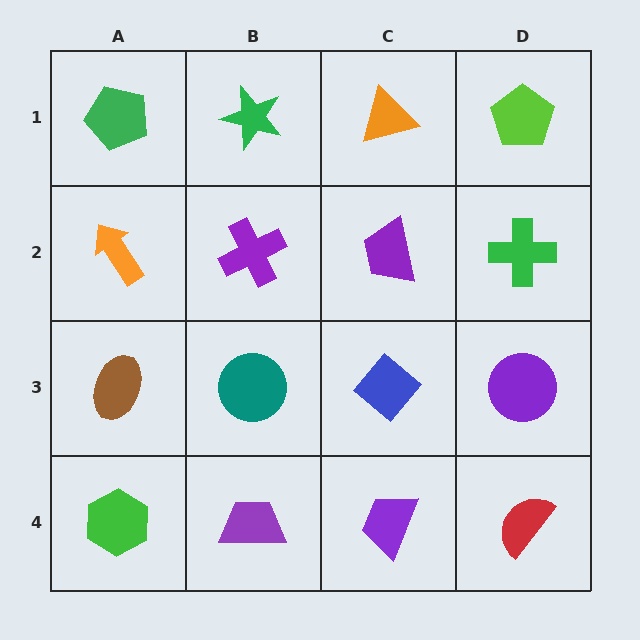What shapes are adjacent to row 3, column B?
A purple cross (row 2, column B), a purple trapezoid (row 4, column B), a brown ellipse (row 3, column A), a blue diamond (row 3, column C).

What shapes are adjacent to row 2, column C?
An orange triangle (row 1, column C), a blue diamond (row 3, column C), a purple cross (row 2, column B), a green cross (row 2, column D).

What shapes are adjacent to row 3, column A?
An orange arrow (row 2, column A), a green hexagon (row 4, column A), a teal circle (row 3, column B).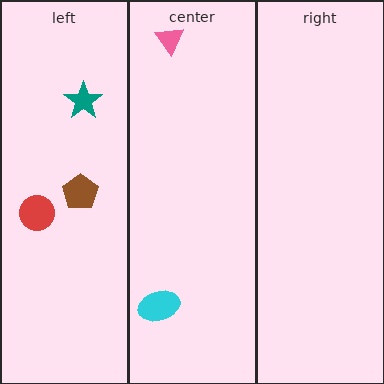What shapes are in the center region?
The pink triangle, the cyan ellipse.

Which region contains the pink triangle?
The center region.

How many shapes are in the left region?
3.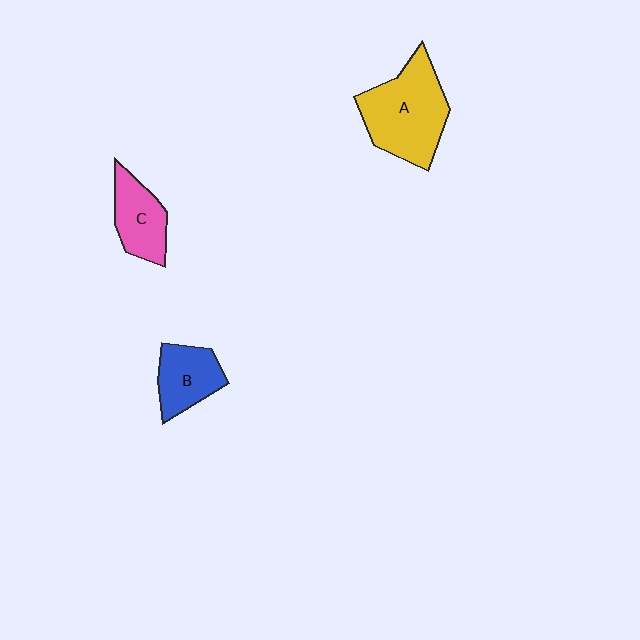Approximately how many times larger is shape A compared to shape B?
Approximately 1.8 times.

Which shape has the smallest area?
Shape B (blue).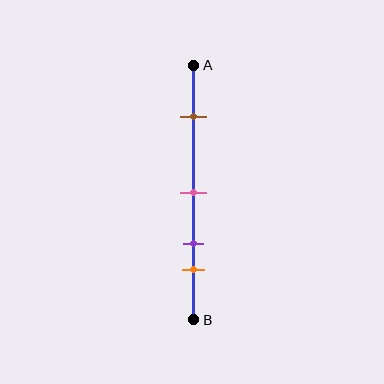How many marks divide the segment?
There are 4 marks dividing the segment.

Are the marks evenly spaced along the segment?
No, the marks are not evenly spaced.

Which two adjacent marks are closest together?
The purple and orange marks are the closest adjacent pair.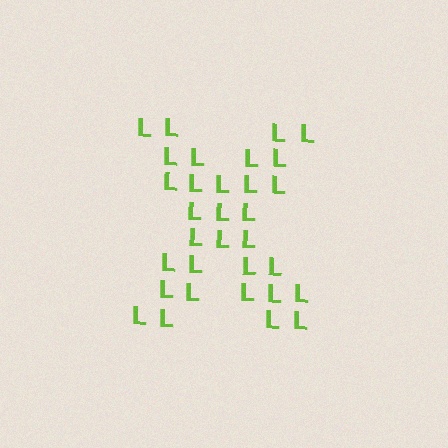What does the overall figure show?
The overall figure shows the letter X.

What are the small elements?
The small elements are letter L's.